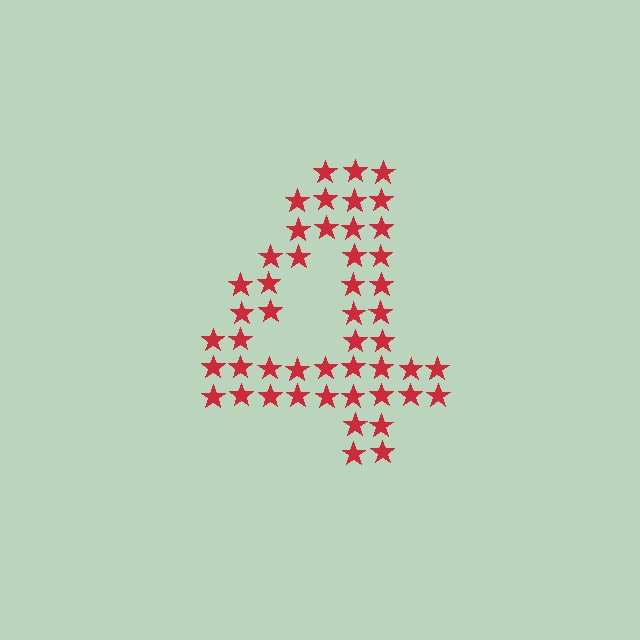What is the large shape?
The large shape is the digit 4.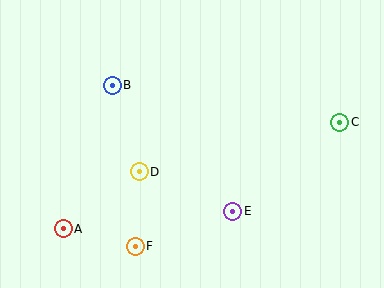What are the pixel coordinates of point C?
Point C is at (340, 122).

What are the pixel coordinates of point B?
Point B is at (112, 85).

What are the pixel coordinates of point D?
Point D is at (139, 172).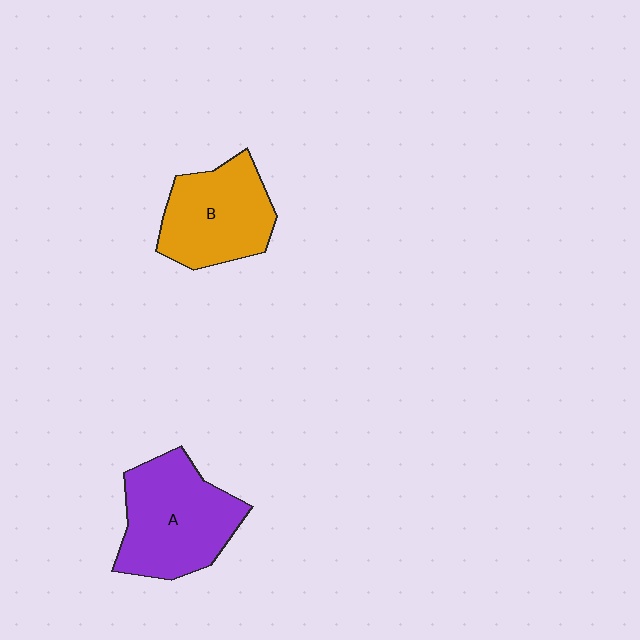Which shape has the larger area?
Shape A (purple).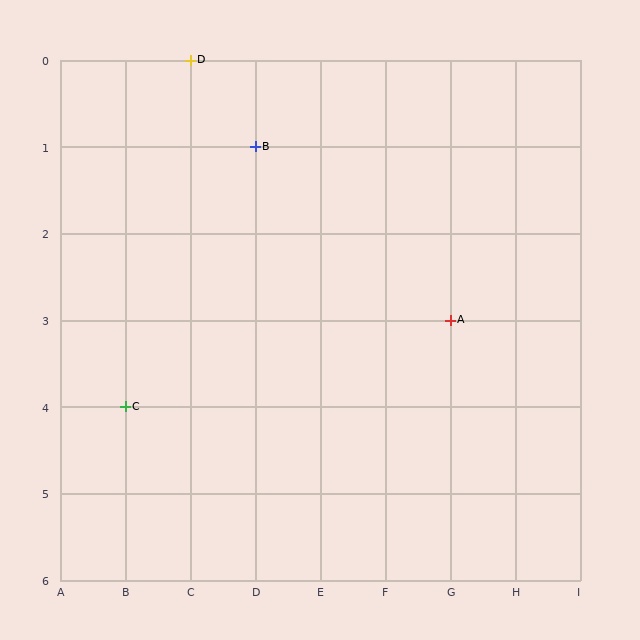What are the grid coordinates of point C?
Point C is at grid coordinates (B, 4).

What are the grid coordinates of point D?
Point D is at grid coordinates (C, 0).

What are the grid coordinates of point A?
Point A is at grid coordinates (G, 3).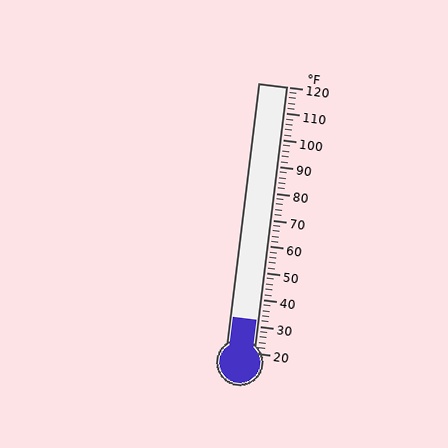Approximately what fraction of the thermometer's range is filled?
The thermometer is filled to approximately 10% of its range.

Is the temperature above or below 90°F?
The temperature is below 90°F.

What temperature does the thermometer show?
The thermometer shows approximately 32°F.